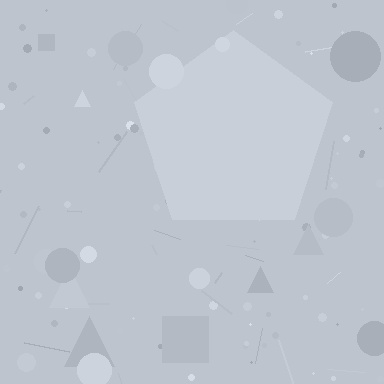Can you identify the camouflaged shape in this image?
The camouflaged shape is a pentagon.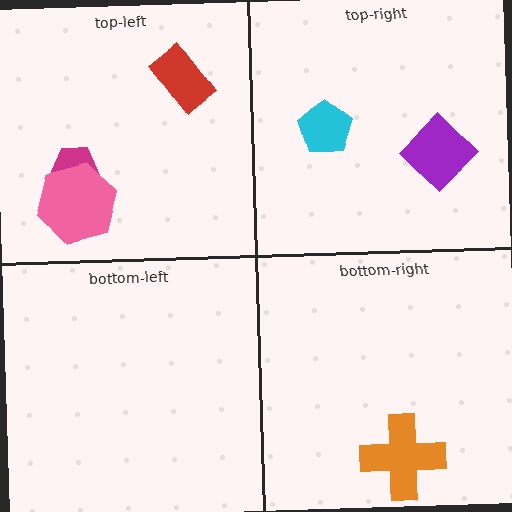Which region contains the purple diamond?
The top-right region.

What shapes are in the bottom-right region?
The orange cross.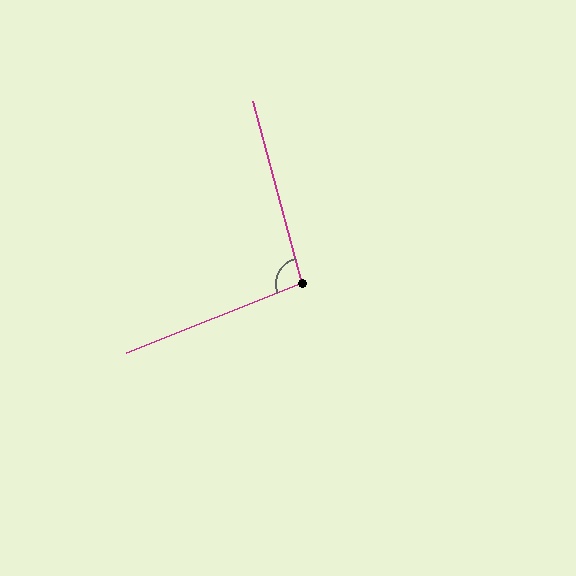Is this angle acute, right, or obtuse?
It is obtuse.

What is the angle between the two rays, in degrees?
Approximately 97 degrees.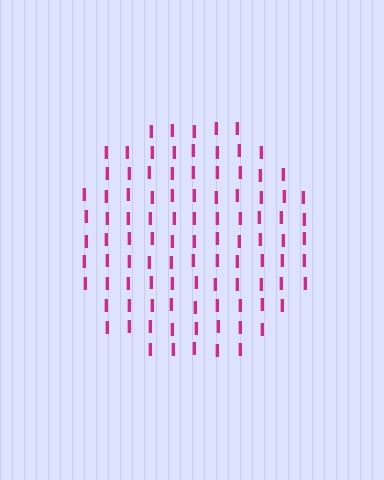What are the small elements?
The small elements are letter I's.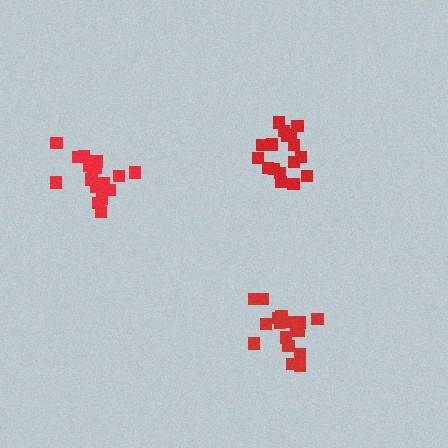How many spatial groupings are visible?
There are 3 spatial groupings.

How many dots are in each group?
Group 1: 18 dots, Group 2: 18 dots, Group 3: 17 dots (53 total).